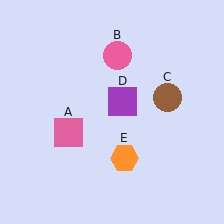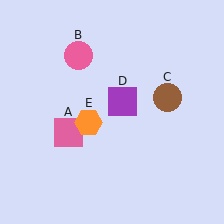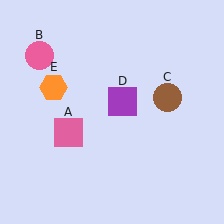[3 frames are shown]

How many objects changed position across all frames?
2 objects changed position: pink circle (object B), orange hexagon (object E).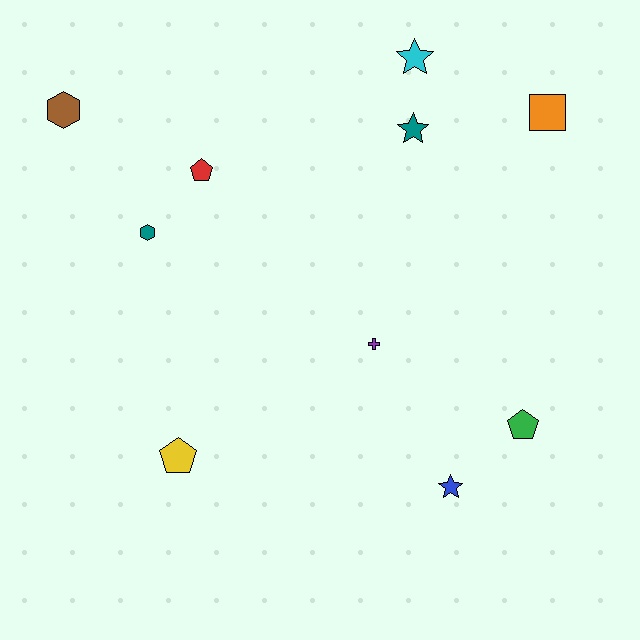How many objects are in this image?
There are 10 objects.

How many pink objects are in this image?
There are no pink objects.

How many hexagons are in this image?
There are 2 hexagons.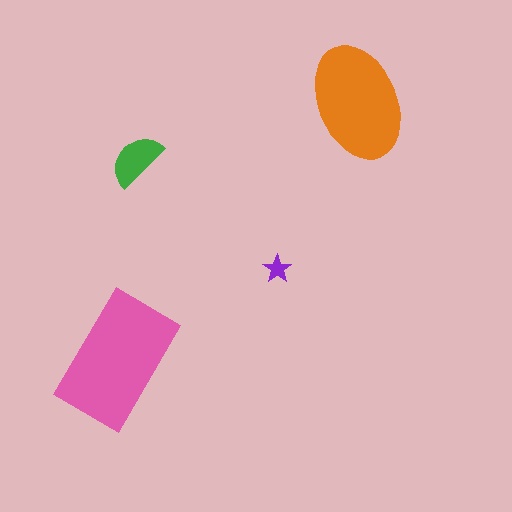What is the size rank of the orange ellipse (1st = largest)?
2nd.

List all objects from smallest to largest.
The purple star, the green semicircle, the orange ellipse, the pink rectangle.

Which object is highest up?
The orange ellipse is topmost.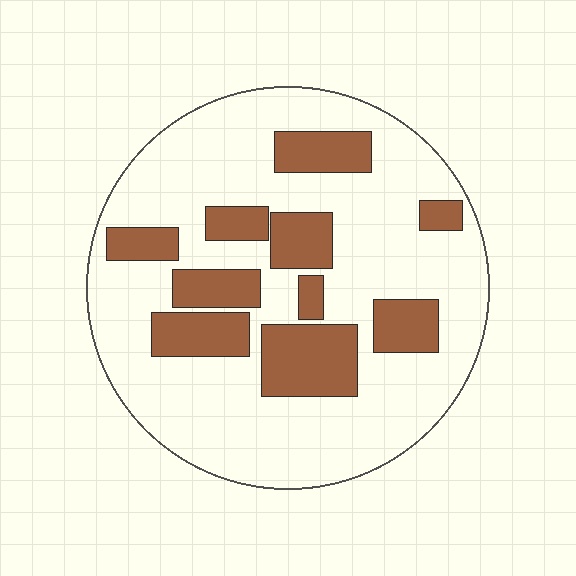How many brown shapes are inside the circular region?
10.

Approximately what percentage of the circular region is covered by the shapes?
Approximately 25%.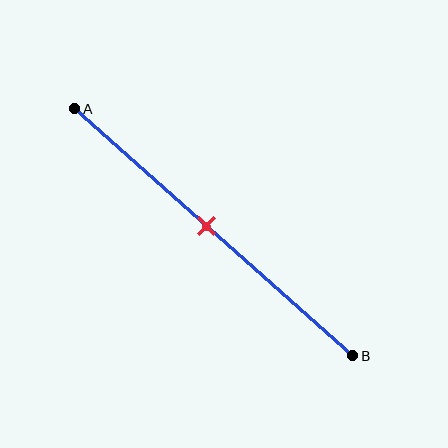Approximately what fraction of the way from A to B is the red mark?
The red mark is approximately 50% of the way from A to B.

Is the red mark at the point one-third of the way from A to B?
No, the mark is at about 50% from A, not at the 33% one-third point.